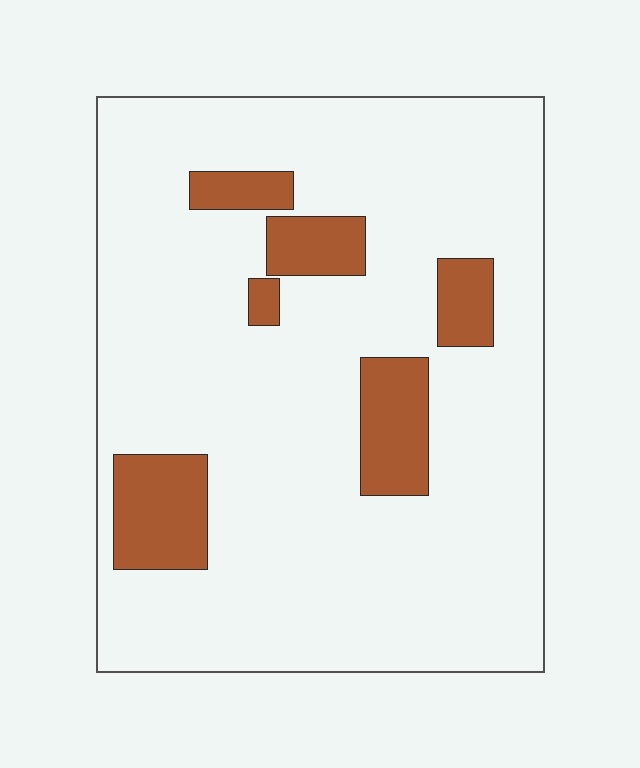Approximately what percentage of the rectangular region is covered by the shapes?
Approximately 15%.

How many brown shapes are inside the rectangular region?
6.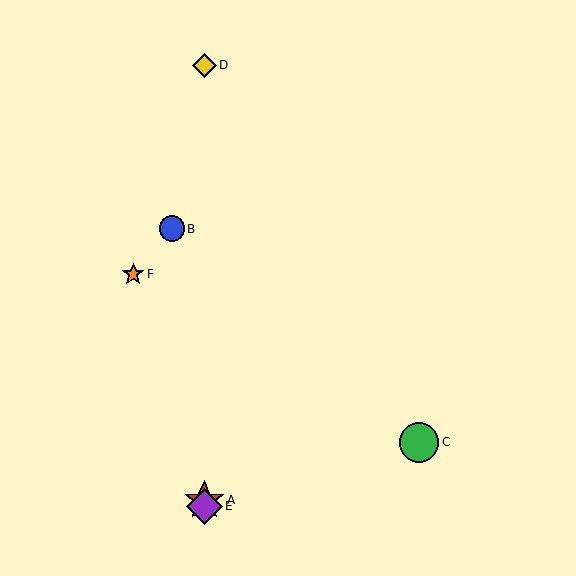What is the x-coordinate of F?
Object F is at x≈133.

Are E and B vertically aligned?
No, E is at x≈204 and B is at x≈172.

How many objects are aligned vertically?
3 objects (A, D, E) are aligned vertically.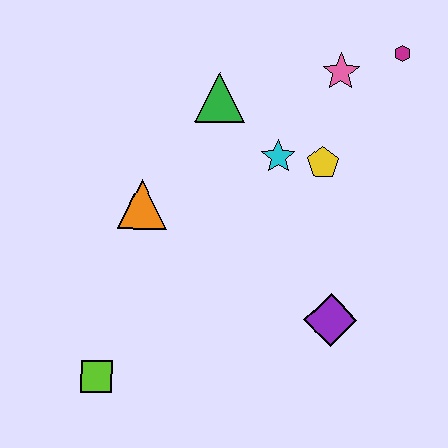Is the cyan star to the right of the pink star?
No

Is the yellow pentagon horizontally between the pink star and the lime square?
Yes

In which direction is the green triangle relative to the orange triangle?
The green triangle is above the orange triangle.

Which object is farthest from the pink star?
The lime square is farthest from the pink star.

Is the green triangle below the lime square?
No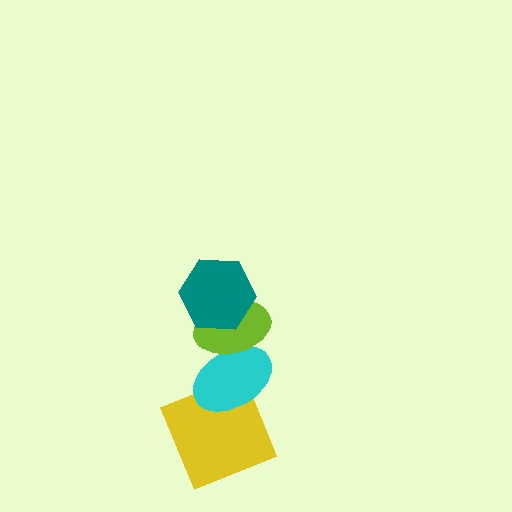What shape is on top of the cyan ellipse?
The lime ellipse is on top of the cyan ellipse.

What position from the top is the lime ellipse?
The lime ellipse is 2nd from the top.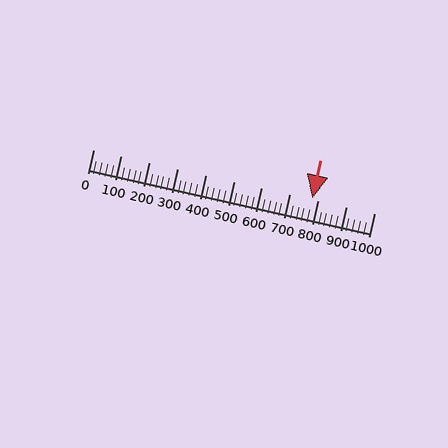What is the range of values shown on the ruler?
The ruler shows values from 0 to 1000.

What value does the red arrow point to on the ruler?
The red arrow points to approximately 780.